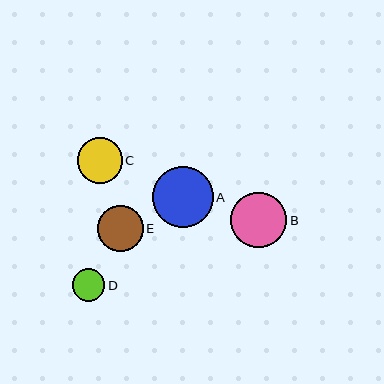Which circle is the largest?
Circle A is the largest with a size of approximately 61 pixels.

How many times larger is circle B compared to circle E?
Circle B is approximately 1.2 times the size of circle E.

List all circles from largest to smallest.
From largest to smallest: A, B, E, C, D.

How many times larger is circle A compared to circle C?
Circle A is approximately 1.3 times the size of circle C.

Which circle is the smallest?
Circle D is the smallest with a size of approximately 33 pixels.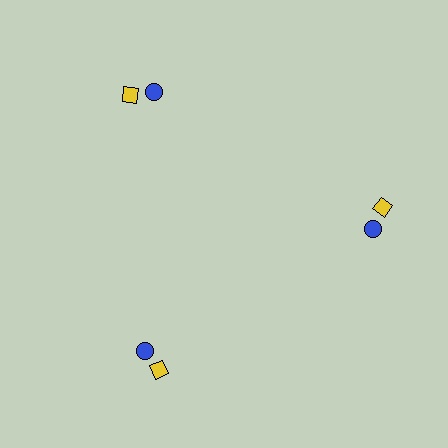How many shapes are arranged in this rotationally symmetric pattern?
There are 6 shapes, arranged in 3 groups of 2.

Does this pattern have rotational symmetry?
Yes, this pattern has 3-fold rotational symmetry. It looks the same after rotating 120 degrees around the center.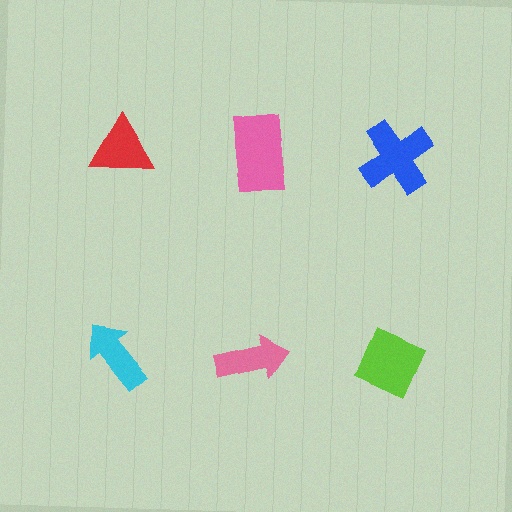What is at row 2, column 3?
A lime diamond.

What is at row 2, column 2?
A pink arrow.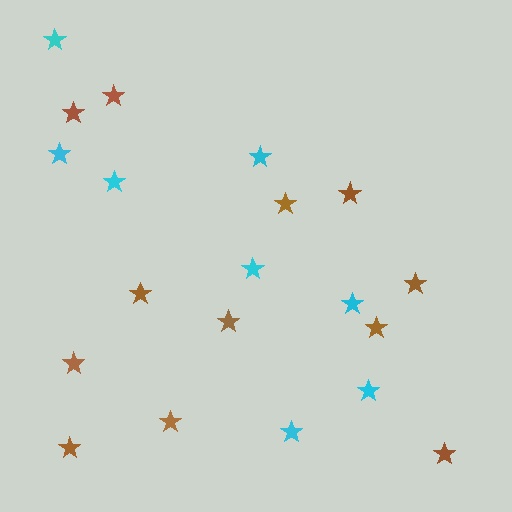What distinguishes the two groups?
There are 2 groups: one group of cyan stars (8) and one group of brown stars (12).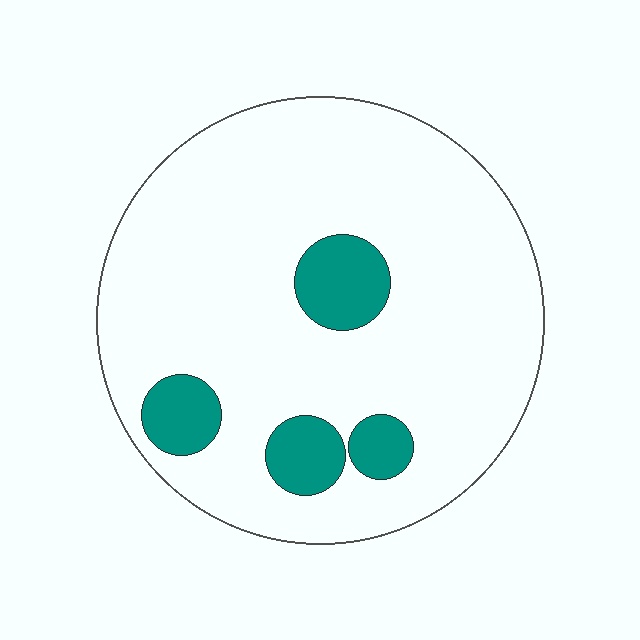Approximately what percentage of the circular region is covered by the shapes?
Approximately 15%.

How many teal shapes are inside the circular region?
4.